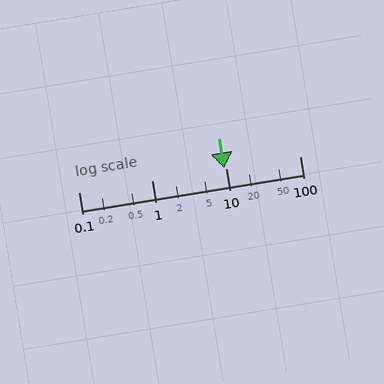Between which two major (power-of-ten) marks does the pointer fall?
The pointer is between 1 and 10.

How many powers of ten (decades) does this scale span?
The scale spans 3 decades, from 0.1 to 100.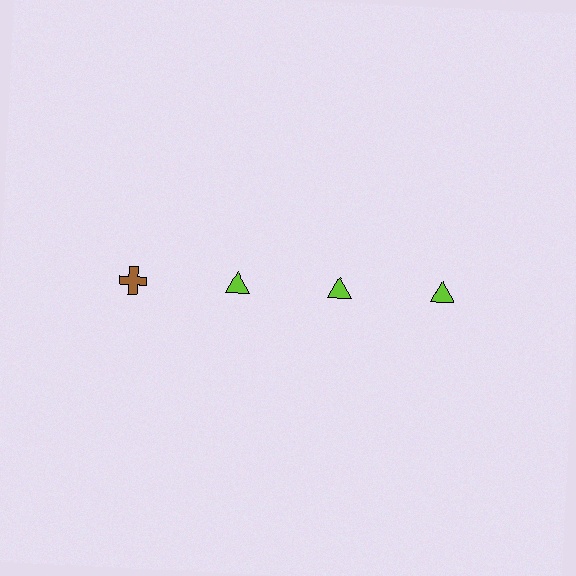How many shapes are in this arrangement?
There are 4 shapes arranged in a grid pattern.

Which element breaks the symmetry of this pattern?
The brown cross in the top row, leftmost column breaks the symmetry. All other shapes are lime triangles.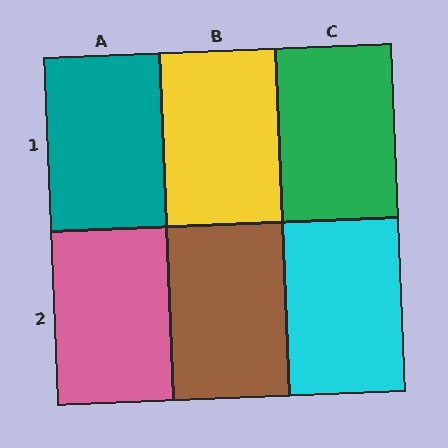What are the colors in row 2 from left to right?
Pink, brown, cyan.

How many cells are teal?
1 cell is teal.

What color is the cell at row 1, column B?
Yellow.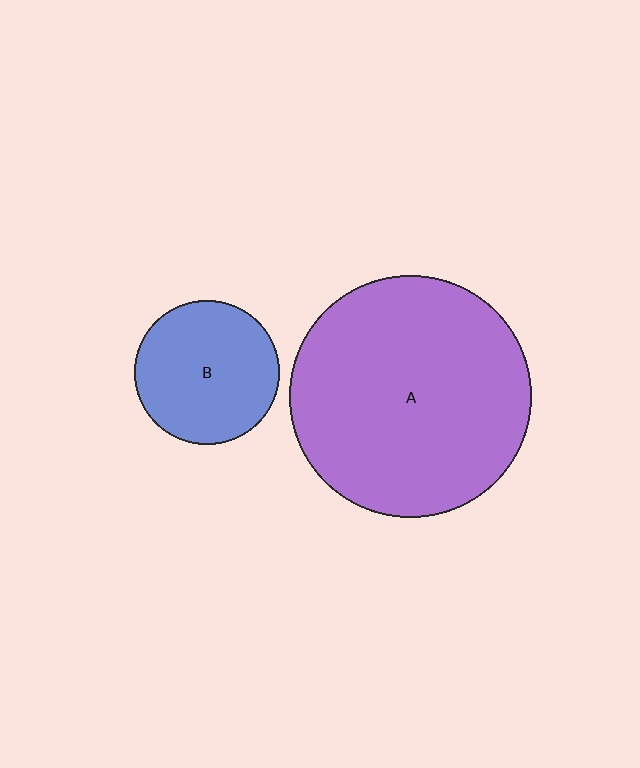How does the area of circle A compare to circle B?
Approximately 2.8 times.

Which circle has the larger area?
Circle A (purple).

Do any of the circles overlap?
No, none of the circles overlap.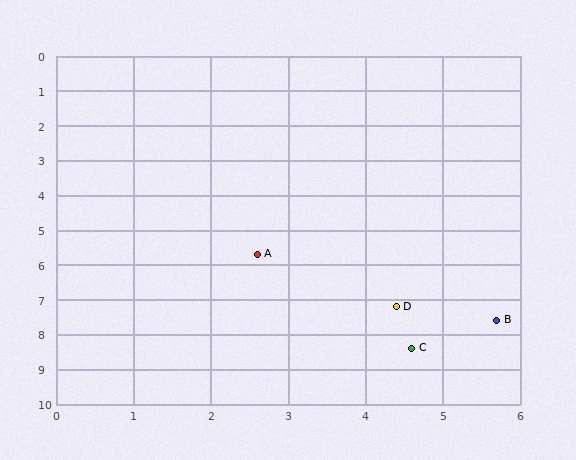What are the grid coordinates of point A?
Point A is at approximately (2.6, 5.7).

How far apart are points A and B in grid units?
Points A and B are about 3.6 grid units apart.